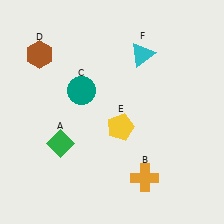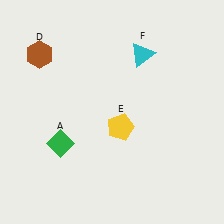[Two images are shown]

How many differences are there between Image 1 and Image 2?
There are 2 differences between the two images.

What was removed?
The orange cross (B), the teal circle (C) were removed in Image 2.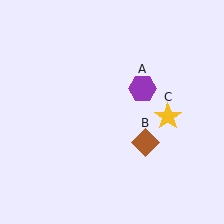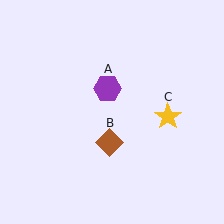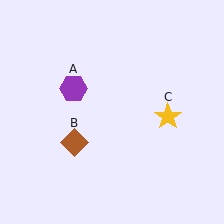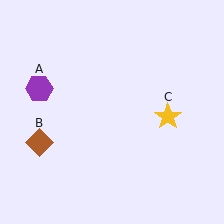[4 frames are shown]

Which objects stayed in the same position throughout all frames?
Yellow star (object C) remained stationary.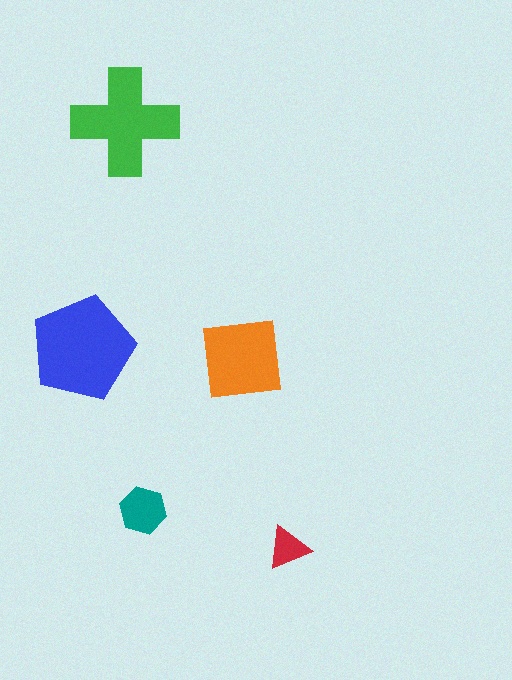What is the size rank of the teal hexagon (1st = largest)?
4th.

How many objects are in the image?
There are 5 objects in the image.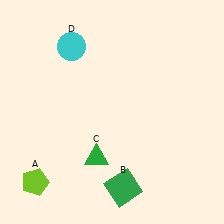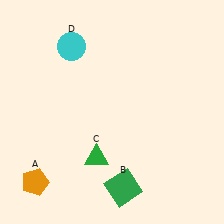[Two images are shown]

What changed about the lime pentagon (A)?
In Image 1, A is lime. In Image 2, it changed to orange.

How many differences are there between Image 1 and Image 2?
There is 1 difference between the two images.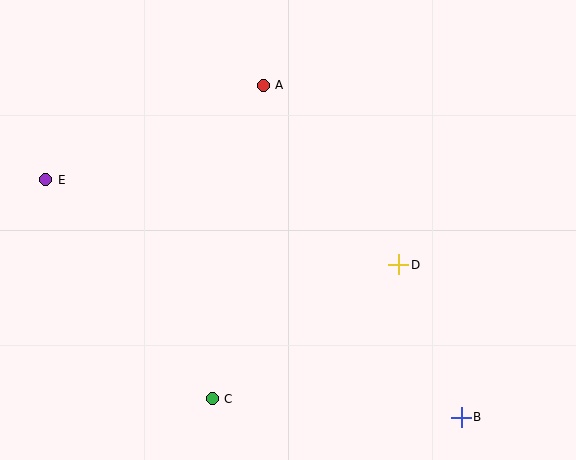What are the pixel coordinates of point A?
Point A is at (263, 85).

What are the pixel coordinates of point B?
Point B is at (461, 417).